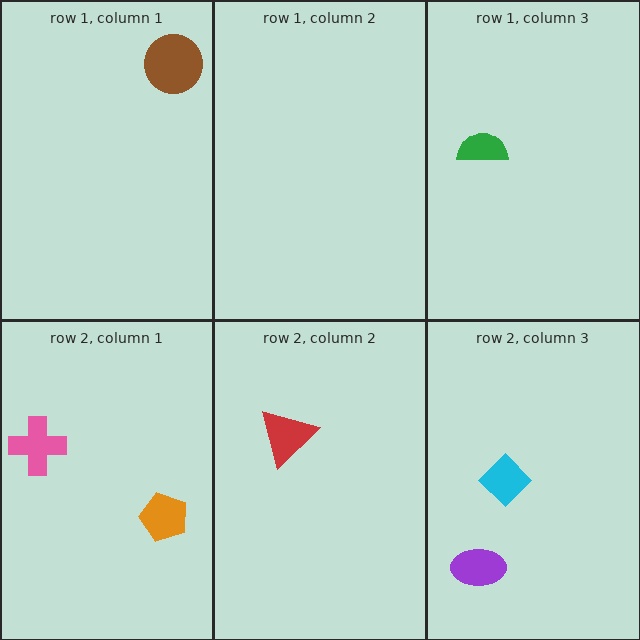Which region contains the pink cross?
The row 2, column 1 region.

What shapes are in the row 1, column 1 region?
The brown circle.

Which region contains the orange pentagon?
The row 2, column 1 region.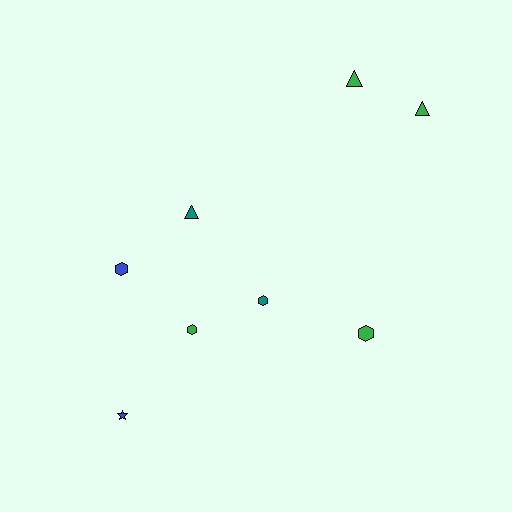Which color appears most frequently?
Green, with 4 objects.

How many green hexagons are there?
There are 2 green hexagons.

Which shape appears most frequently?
Hexagon, with 4 objects.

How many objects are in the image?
There are 8 objects.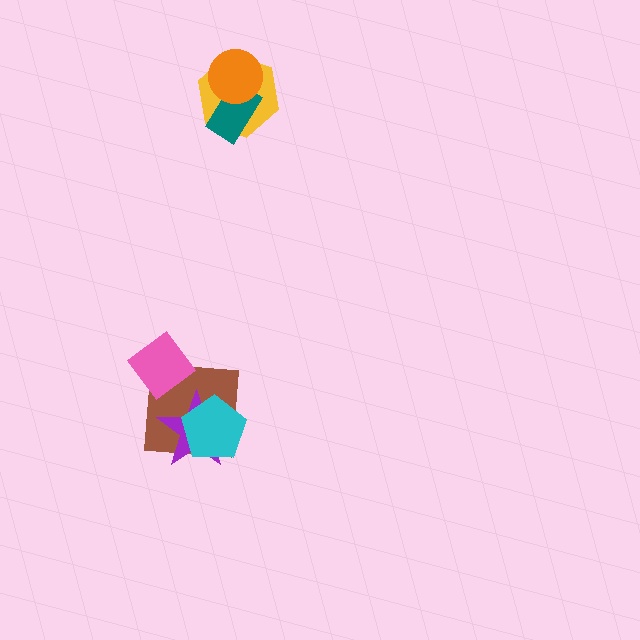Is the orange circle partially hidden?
No, no other shape covers it.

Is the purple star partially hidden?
Yes, it is partially covered by another shape.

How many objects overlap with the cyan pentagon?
2 objects overlap with the cyan pentagon.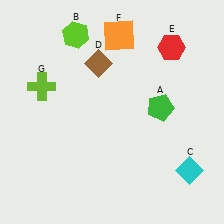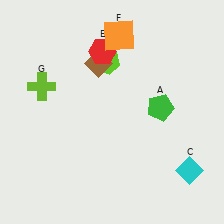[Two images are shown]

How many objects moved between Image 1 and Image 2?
2 objects moved between the two images.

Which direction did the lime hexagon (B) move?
The lime hexagon (B) moved right.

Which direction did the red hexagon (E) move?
The red hexagon (E) moved left.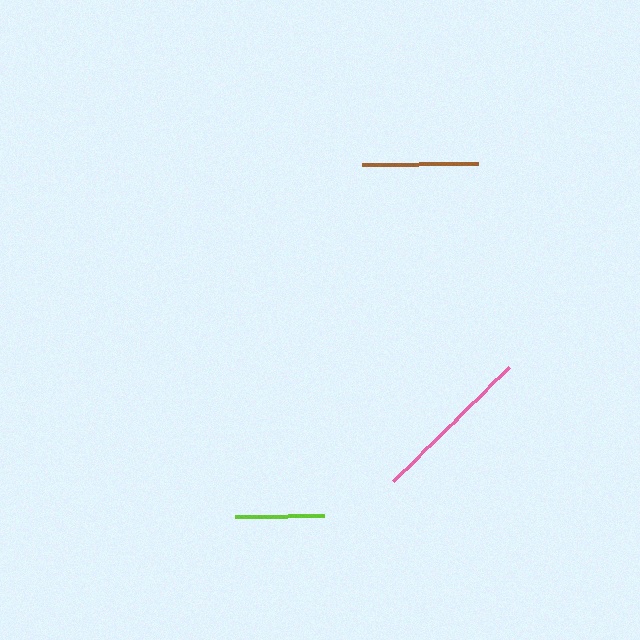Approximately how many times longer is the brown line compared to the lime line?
The brown line is approximately 1.3 times the length of the lime line.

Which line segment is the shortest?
The lime line is the shortest at approximately 89 pixels.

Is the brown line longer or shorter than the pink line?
The pink line is longer than the brown line.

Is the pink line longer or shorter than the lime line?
The pink line is longer than the lime line.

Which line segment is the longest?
The pink line is the longest at approximately 163 pixels.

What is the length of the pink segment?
The pink segment is approximately 163 pixels long.